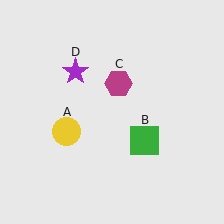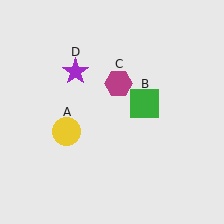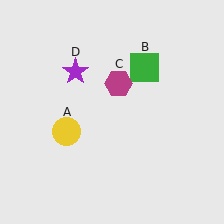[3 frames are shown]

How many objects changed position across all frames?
1 object changed position: green square (object B).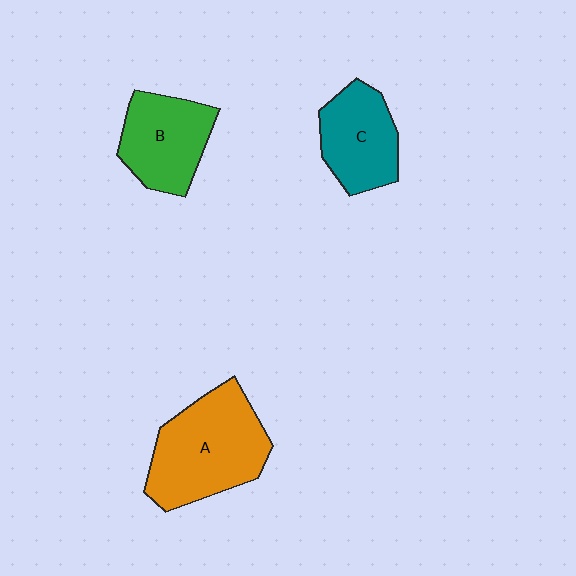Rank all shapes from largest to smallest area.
From largest to smallest: A (orange), B (green), C (teal).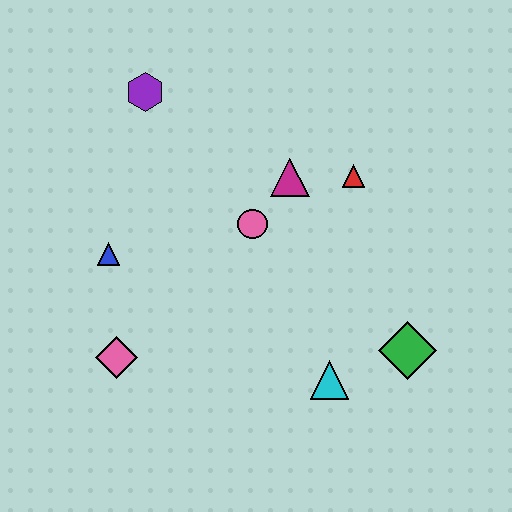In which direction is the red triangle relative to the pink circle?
The red triangle is to the right of the pink circle.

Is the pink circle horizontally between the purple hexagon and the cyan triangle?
Yes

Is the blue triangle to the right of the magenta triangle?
No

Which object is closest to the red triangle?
The magenta triangle is closest to the red triangle.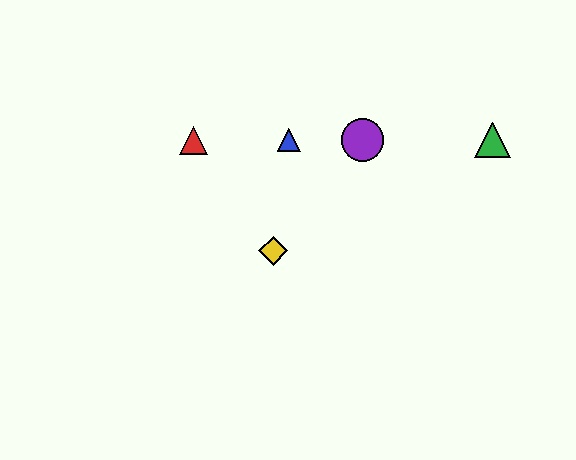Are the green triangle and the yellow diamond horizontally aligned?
No, the green triangle is at y≈140 and the yellow diamond is at y≈251.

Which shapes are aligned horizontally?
The red triangle, the blue triangle, the green triangle, the purple circle are aligned horizontally.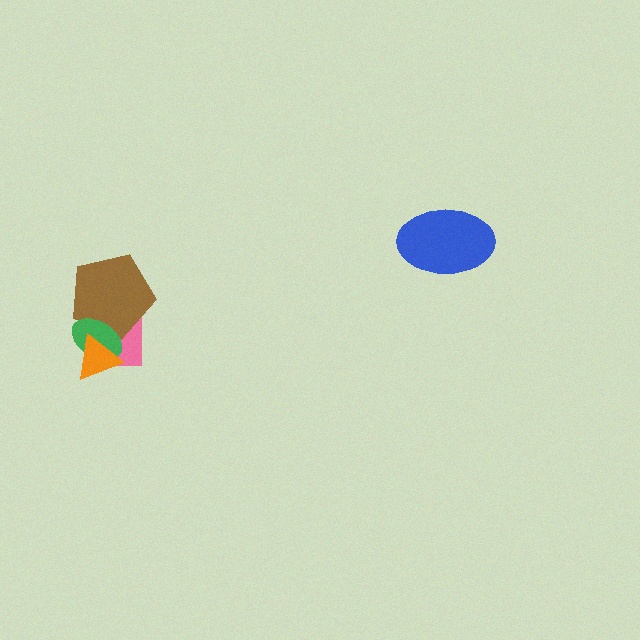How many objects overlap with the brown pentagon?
3 objects overlap with the brown pentagon.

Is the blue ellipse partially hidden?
No, no other shape covers it.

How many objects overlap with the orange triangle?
3 objects overlap with the orange triangle.